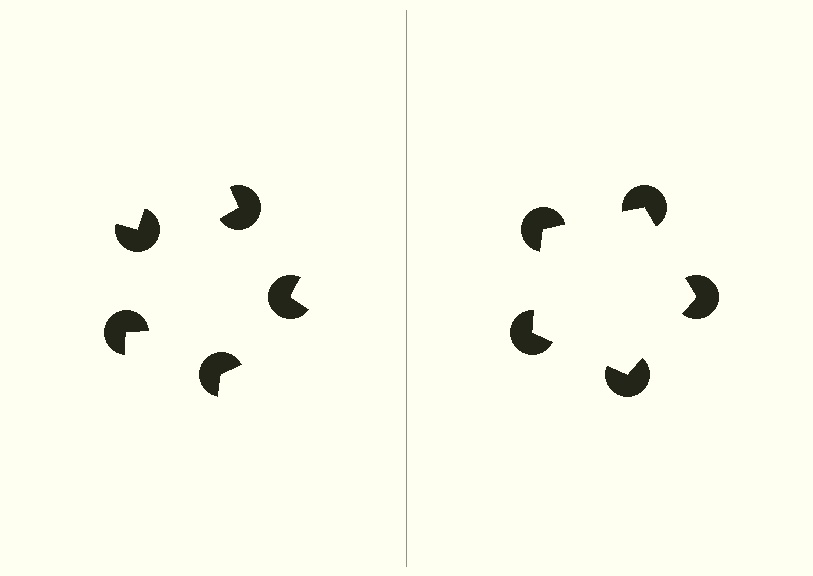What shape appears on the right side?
An illusory pentagon.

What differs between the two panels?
The pac-man discs are positioned identically on both sides; only the wedge orientations differ. On the right they align to a pentagon; on the left they are misaligned.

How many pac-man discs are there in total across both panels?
10 — 5 on each side.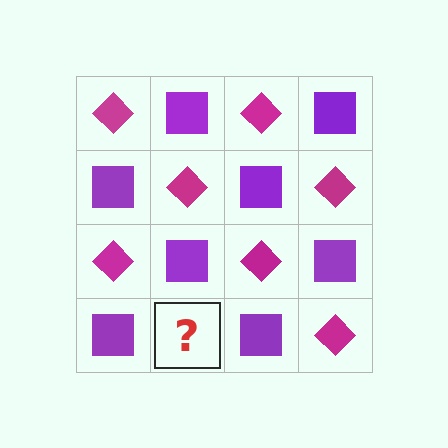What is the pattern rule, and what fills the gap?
The rule is that it alternates magenta diamond and purple square in a checkerboard pattern. The gap should be filled with a magenta diamond.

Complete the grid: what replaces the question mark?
The question mark should be replaced with a magenta diamond.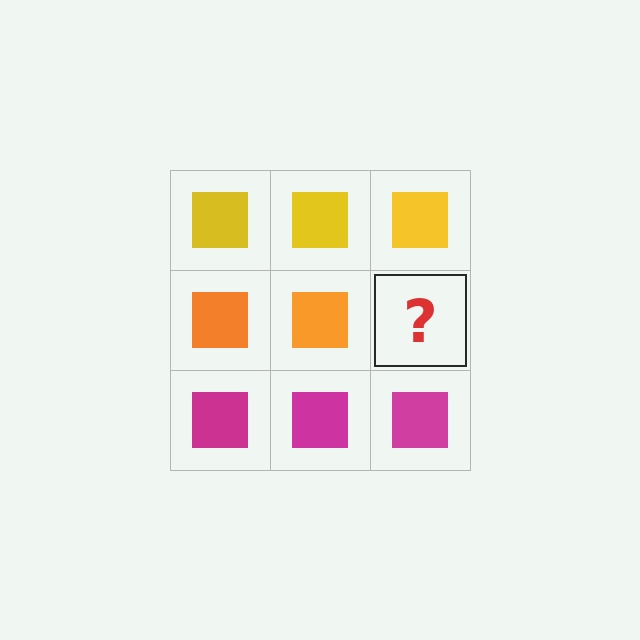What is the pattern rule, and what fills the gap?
The rule is that each row has a consistent color. The gap should be filled with an orange square.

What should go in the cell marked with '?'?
The missing cell should contain an orange square.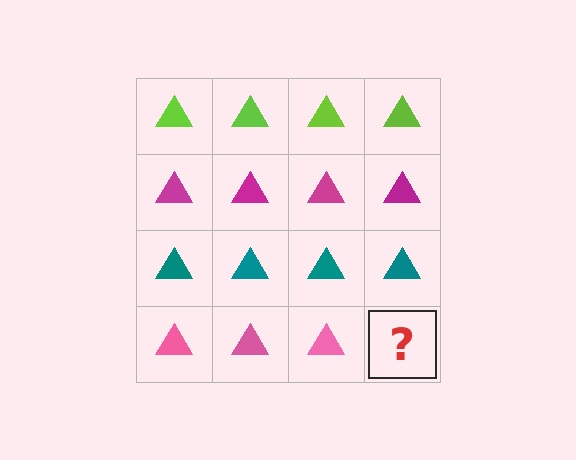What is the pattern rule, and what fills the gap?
The rule is that each row has a consistent color. The gap should be filled with a pink triangle.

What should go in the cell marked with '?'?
The missing cell should contain a pink triangle.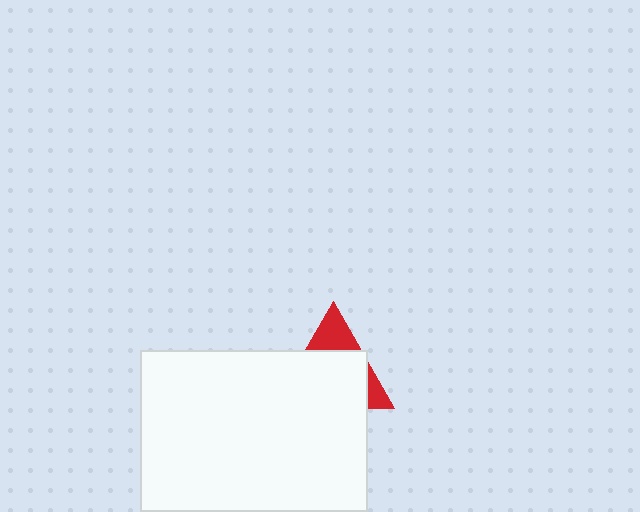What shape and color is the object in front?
The object in front is a white rectangle.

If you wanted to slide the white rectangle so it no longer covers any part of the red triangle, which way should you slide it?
Slide it down — that is the most direct way to separate the two shapes.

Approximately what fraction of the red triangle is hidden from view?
Roughly 70% of the red triangle is hidden behind the white rectangle.